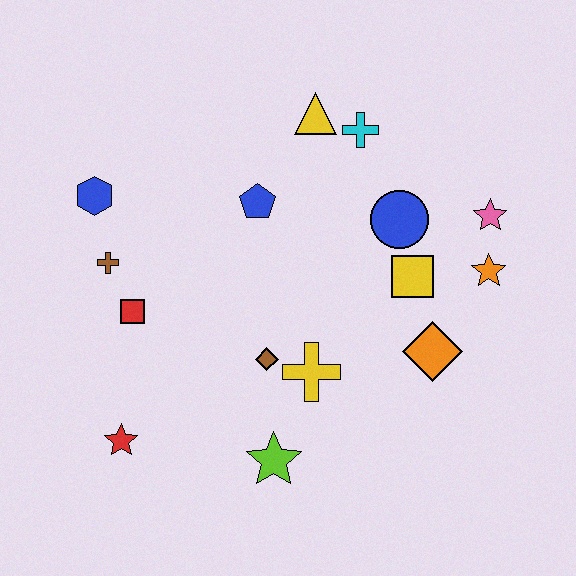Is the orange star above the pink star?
No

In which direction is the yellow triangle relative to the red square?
The yellow triangle is above the red square.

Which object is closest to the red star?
The red square is closest to the red star.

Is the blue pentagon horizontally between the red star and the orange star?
Yes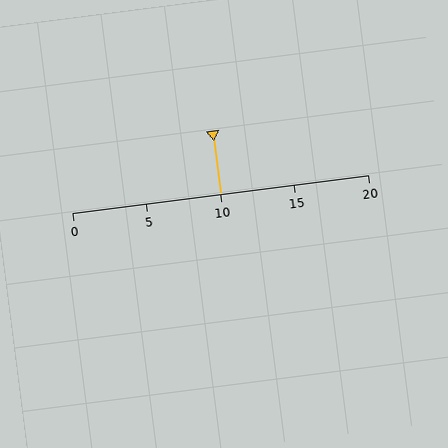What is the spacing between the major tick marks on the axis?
The major ticks are spaced 5 apart.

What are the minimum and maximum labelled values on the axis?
The axis runs from 0 to 20.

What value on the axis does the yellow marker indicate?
The marker indicates approximately 10.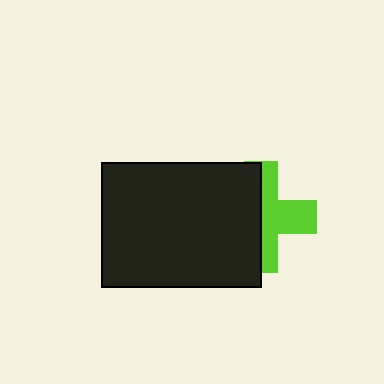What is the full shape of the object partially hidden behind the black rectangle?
The partially hidden object is a lime cross.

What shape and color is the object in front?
The object in front is a black rectangle.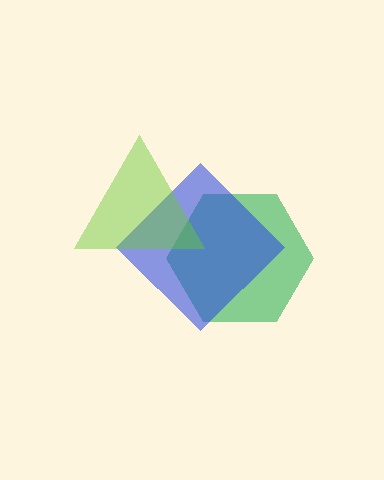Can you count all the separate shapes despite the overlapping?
Yes, there are 3 separate shapes.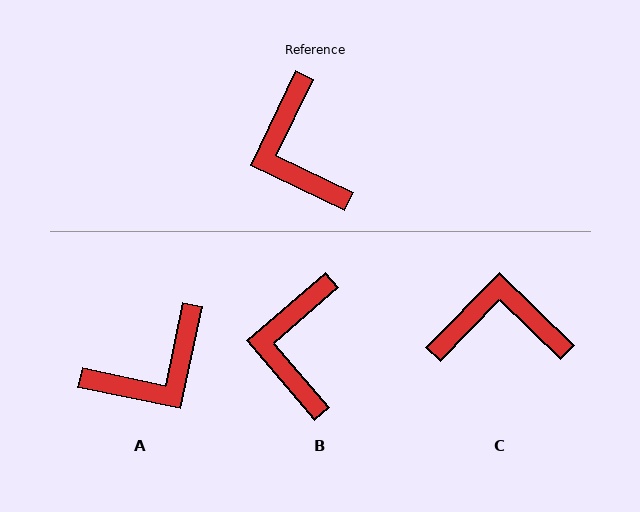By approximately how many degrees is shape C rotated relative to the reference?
Approximately 108 degrees clockwise.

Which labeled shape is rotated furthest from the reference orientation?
C, about 108 degrees away.